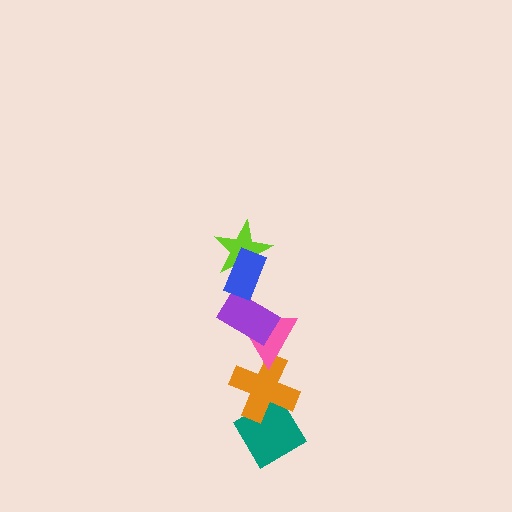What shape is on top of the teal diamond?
The orange cross is on top of the teal diamond.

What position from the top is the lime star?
The lime star is 2nd from the top.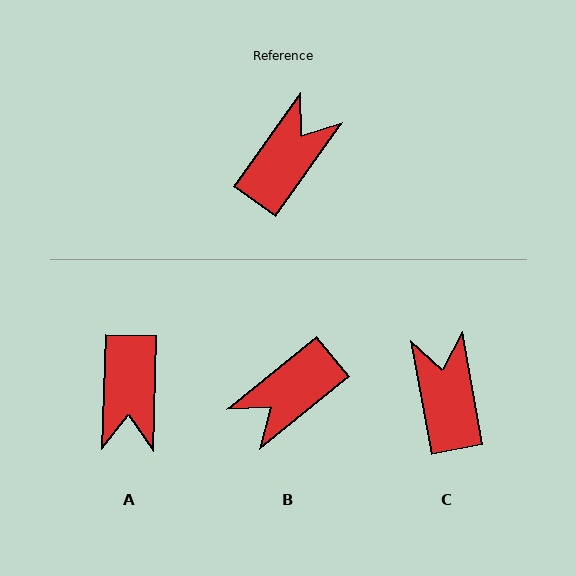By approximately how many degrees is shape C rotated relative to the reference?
Approximately 45 degrees counter-clockwise.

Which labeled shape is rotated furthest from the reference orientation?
B, about 165 degrees away.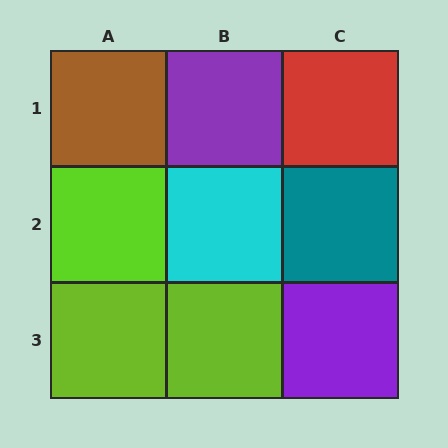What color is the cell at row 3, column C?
Purple.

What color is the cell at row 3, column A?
Lime.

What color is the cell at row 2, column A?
Lime.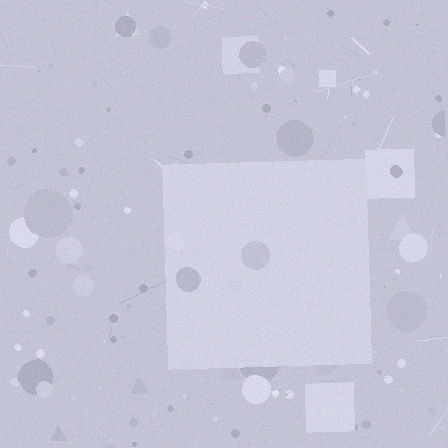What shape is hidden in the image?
A square is hidden in the image.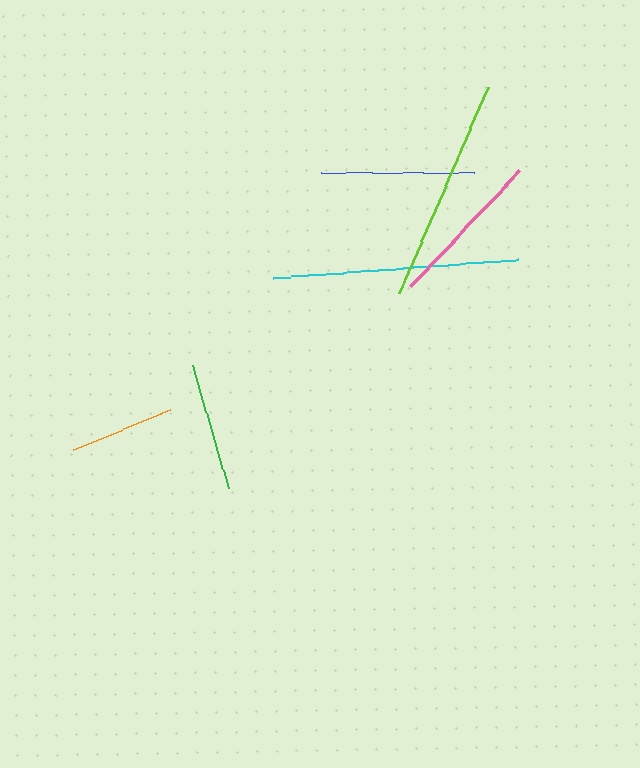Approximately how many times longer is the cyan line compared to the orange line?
The cyan line is approximately 2.3 times the length of the orange line.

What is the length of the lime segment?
The lime segment is approximately 224 pixels long.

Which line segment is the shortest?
The orange line is the shortest at approximately 106 pixels.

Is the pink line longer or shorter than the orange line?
The pink line is longer than the orange line.